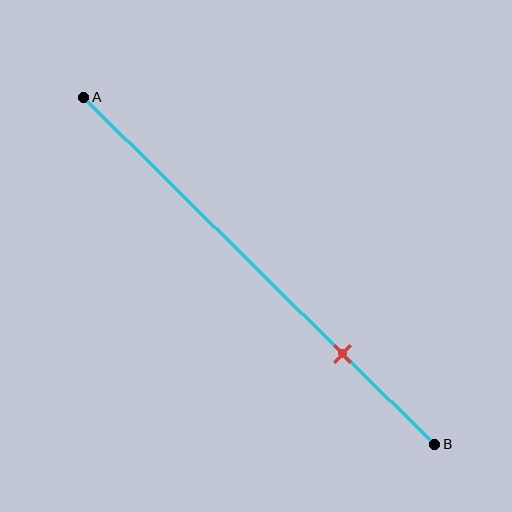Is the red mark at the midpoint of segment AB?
No, the mark is at about 75% from A, not at the 50% midpoint.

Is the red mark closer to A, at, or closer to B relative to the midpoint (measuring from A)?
The red mark is closer to point B than the midpoint of segment AB.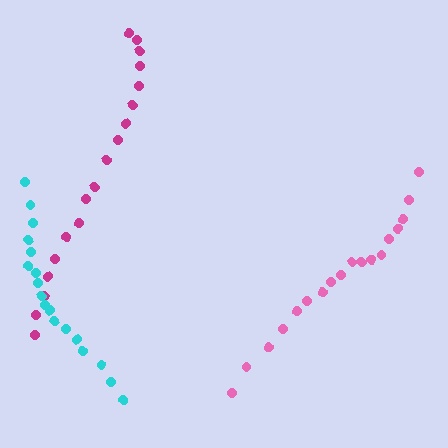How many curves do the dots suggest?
There are 3 distinct paths.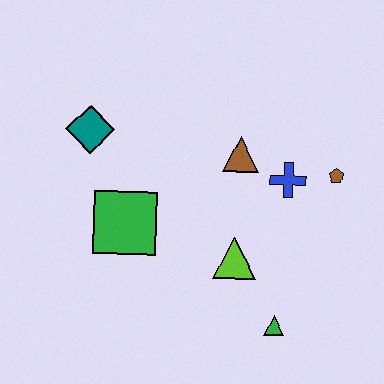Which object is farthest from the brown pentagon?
The teal diamond is farthest from the brown pentagon.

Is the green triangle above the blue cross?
No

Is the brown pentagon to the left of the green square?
No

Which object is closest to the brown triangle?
The blue cross is closest to the brown triangle.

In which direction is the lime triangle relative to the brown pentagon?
The lime triangle is to the left of the brown pentagon.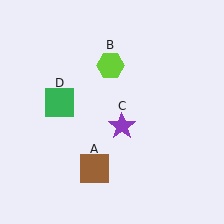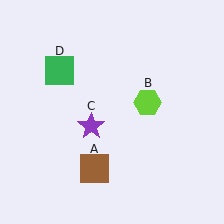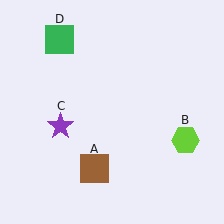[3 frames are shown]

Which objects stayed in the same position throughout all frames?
Brown square (object A) remained stationary.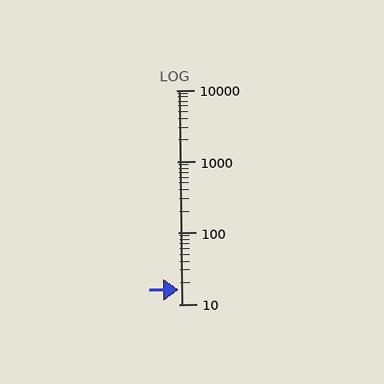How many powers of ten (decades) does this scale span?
The scale spans 3 decades, from 10 to 10000.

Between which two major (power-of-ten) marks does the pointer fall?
The pointer is between 10 and 100.